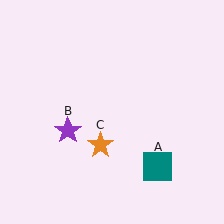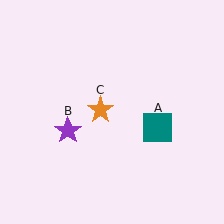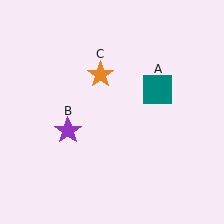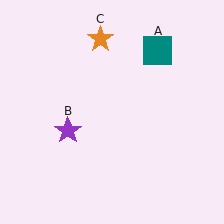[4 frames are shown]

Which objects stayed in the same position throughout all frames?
Purple star (object B) remained stationary.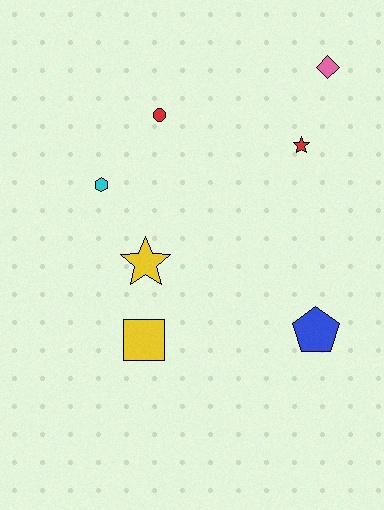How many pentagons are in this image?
There is 1 pentagon.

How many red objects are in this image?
There are 2 red objects.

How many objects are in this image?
There are 7 objects.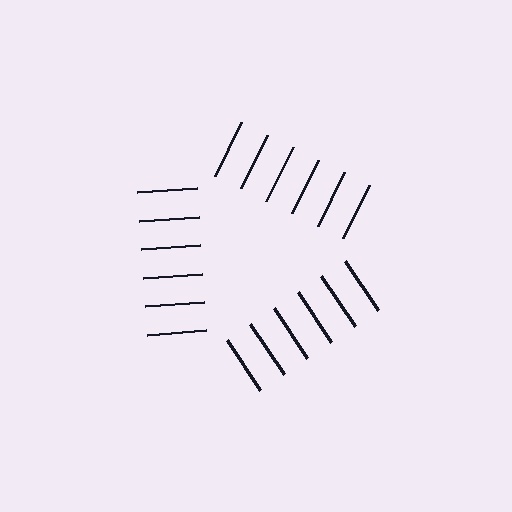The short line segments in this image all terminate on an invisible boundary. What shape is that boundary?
An illusory triangle — the line segments terminate on its edges but no continuous stroke is drawn.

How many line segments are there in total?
18 — 6 along each of the 3 edges.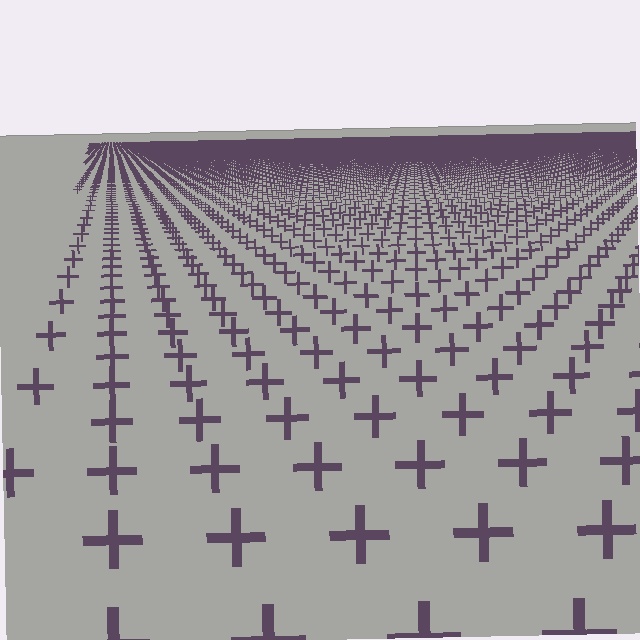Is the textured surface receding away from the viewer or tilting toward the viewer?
The surface is receding away from the viewer. Texture elements get smaller and denser toward the top.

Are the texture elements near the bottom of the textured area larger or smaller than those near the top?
Larger. Near the bottom, elements are closer to the viewer and appear at a bigger on-screen size.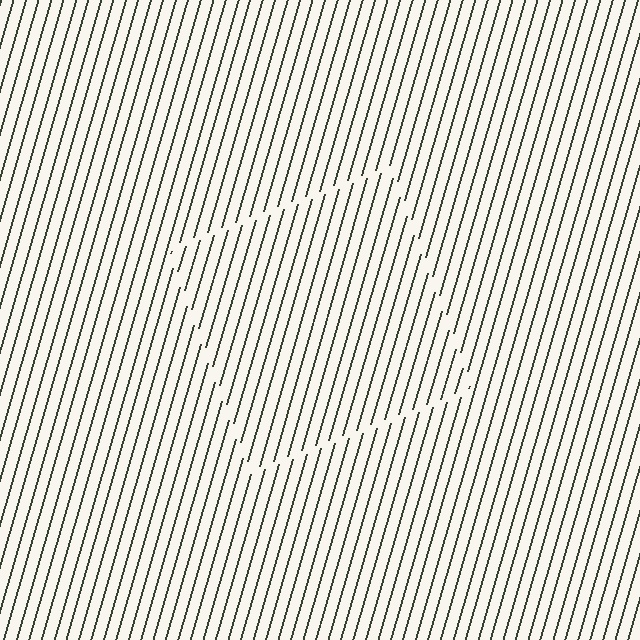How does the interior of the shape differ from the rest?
The interior of the shape contains the same grating, shifted by half a period — the contour is defined by the phase discontinuity where line-ends from the inner and outer gratings abut.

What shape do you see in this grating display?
An illusory square. The interior of the shape contains the same grating, shifted by half a period — the contour is defined by the phase discontinuity where line-ends from the inner and outer gratings abut.